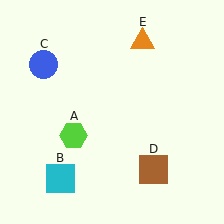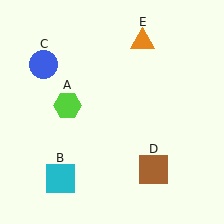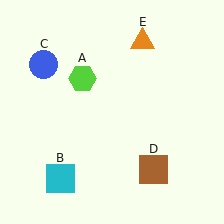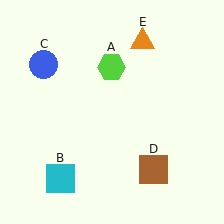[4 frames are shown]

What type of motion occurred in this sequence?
The lime hexagon (object A) rotated clockwise around the center of the scene.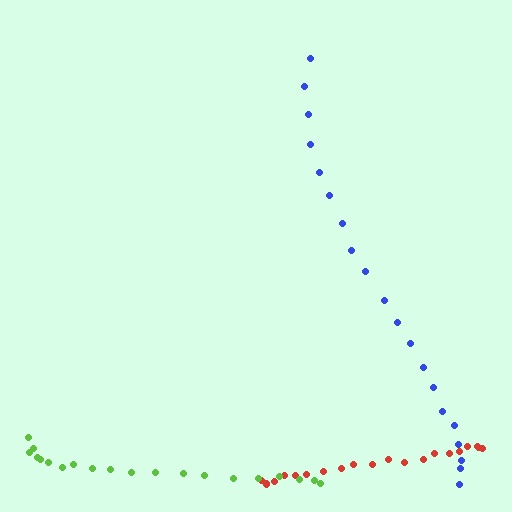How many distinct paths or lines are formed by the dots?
There are 3 distinct paths.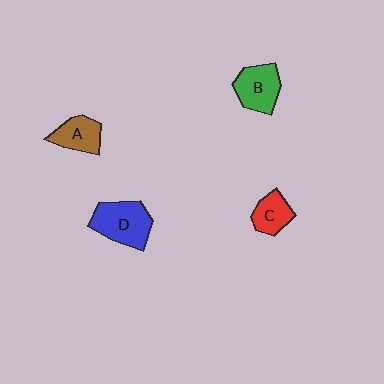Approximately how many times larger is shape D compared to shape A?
Approximately 1.6 times.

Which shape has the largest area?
Shape D (blue).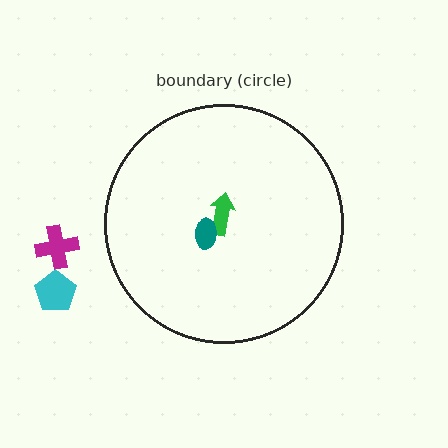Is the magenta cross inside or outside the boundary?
Outside.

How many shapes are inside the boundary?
2 inside, 2 outside.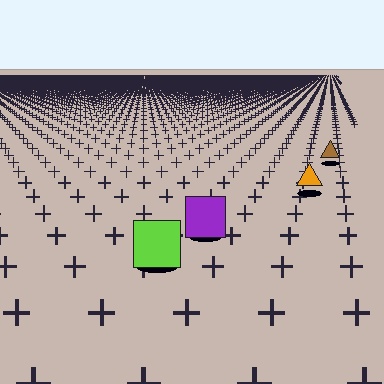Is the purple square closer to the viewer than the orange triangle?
Yes. The purple square is closer — you can tell from the texture gradient: the ground texture is coarser near it.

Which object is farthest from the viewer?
The brown triangle is farthest from the viewer. It appears smaller and the ground texture around it is denser.